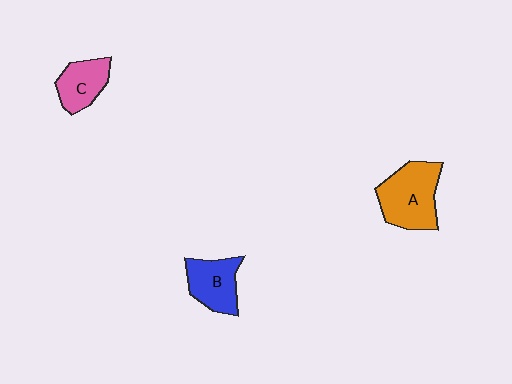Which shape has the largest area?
Shape A (orange).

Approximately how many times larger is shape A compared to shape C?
Approximately 1.6 times.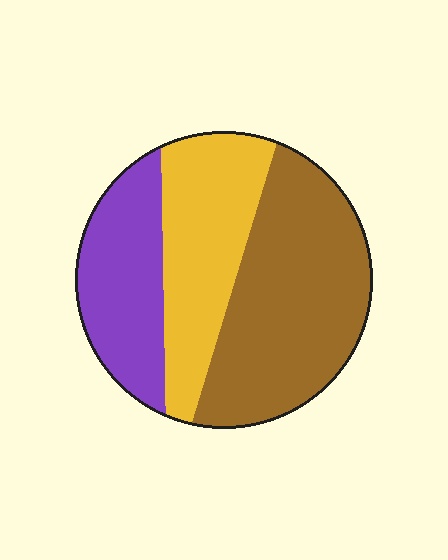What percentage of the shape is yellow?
Yellow takes up about one third (1/3) of the shape.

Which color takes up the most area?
Brown, at roughly 45%.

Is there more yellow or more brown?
Brown.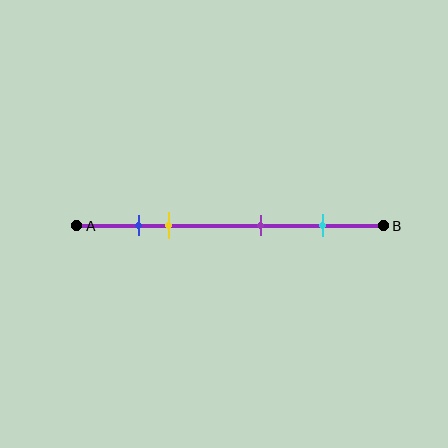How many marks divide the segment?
There are 4 marks dividing the segment.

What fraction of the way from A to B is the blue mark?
The blue mark is approximately 20% (0.2) of the way from A to B.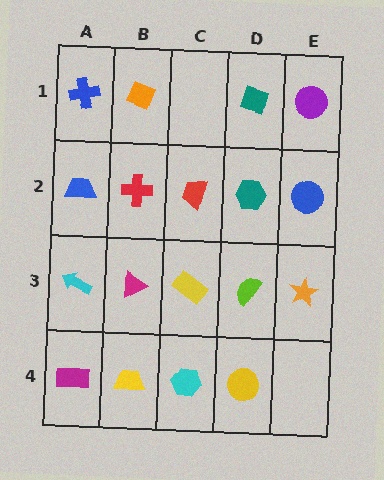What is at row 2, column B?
A red cross.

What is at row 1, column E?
A purple circle.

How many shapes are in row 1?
4 shapes.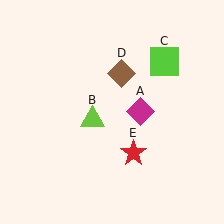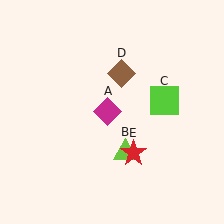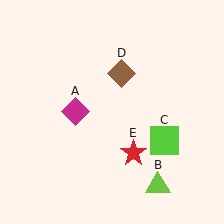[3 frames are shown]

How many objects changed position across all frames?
3 objects changed position: magenta diamond (object A), lime triangle (object B), lime square (object C).